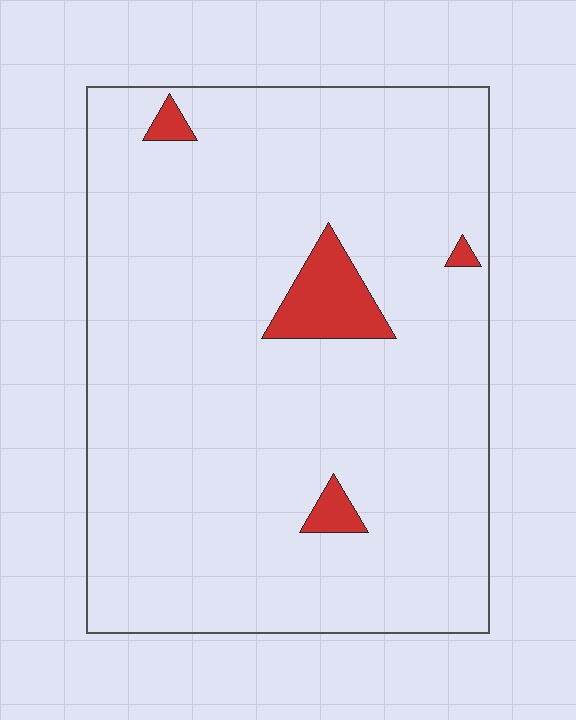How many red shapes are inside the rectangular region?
4.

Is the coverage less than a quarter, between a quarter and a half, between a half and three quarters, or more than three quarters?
Less than a quarter.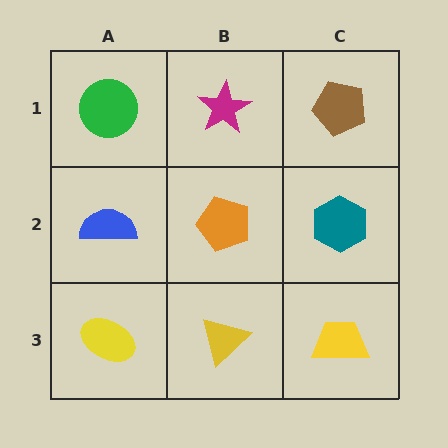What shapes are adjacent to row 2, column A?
A green circle (row 1, column A), a yellow ellipse (row 3, column A), an orange pentagon (row 2, column B).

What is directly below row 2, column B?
A yellow triangle.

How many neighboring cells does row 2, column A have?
3.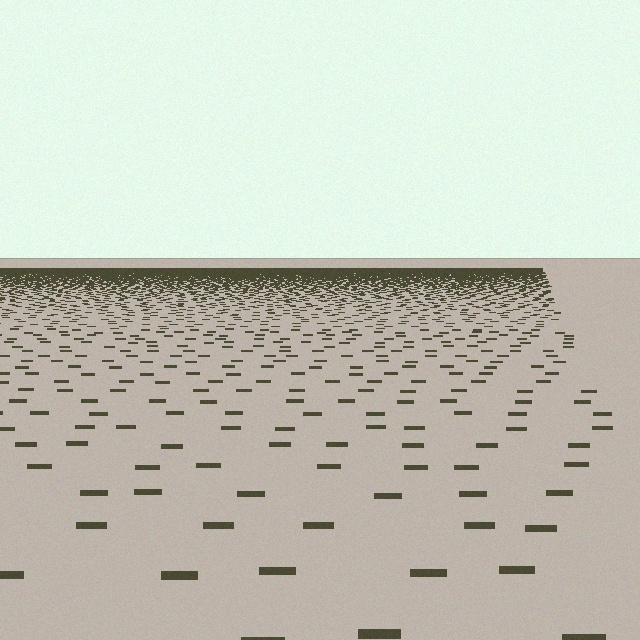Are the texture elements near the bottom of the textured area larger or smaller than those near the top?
Larger. Near the bottom, elements are closer to the viewer and appear at a bigger on-screen size.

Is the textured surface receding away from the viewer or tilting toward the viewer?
The surface is receding away from the viewer. Texture elements get smaller and denser toward the top.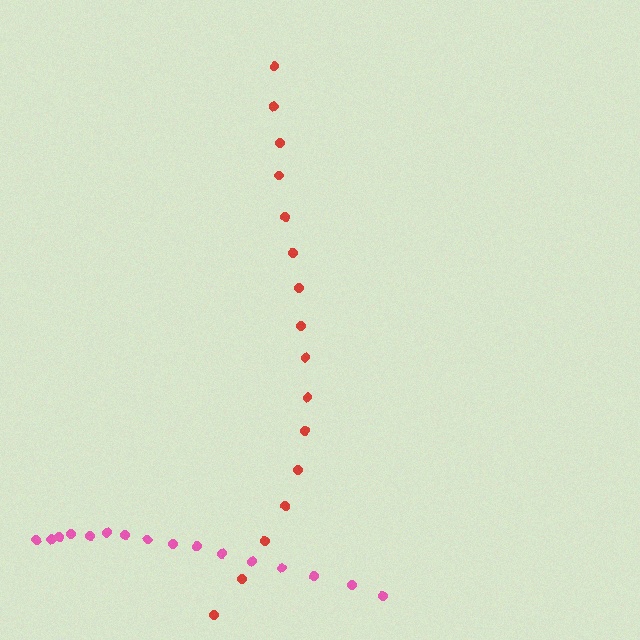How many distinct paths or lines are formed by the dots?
There are 2 distinct paths.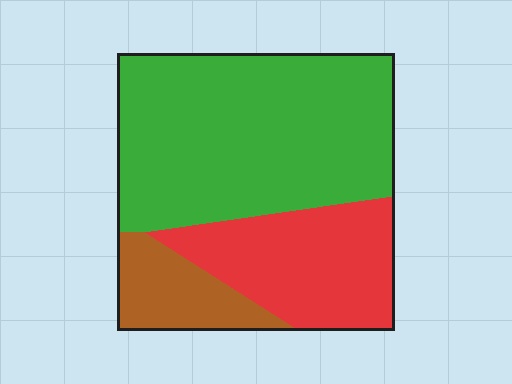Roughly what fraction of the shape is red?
Red takes up about one quarter (1/4) of the shape.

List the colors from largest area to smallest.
From largest to smallest: green, red, brown.